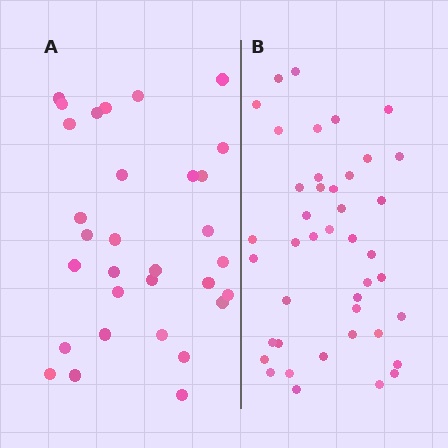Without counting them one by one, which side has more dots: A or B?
Region B (the right region) has more dots.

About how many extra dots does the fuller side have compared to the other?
Region B has roughly 12 or so more dots than region A.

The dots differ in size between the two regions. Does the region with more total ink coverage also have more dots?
No. Region A has more total ink coverage because its dots are larger, but region B actually contains more individual dots. Total area can be misleading — the number of items is what matters here.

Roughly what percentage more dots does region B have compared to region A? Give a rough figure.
About 35% more.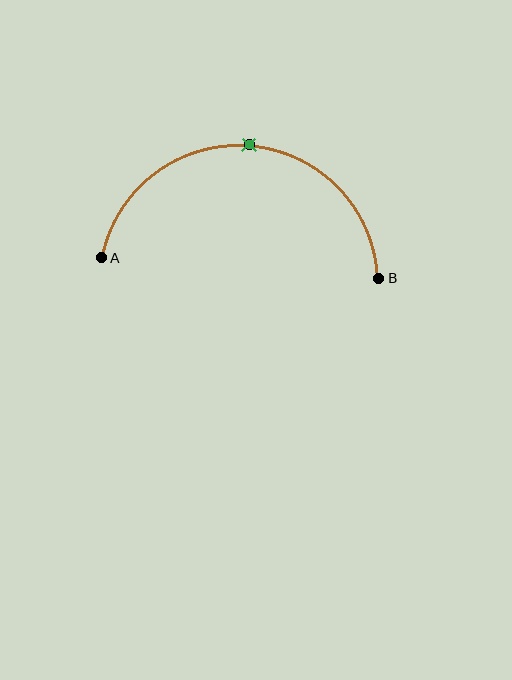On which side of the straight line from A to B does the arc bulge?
The arc bulges above the straight line connecting A and B.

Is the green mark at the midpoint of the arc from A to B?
Yes. The green mark lies on the arc at equal arc-length from both A and B — it is the arc midpoint.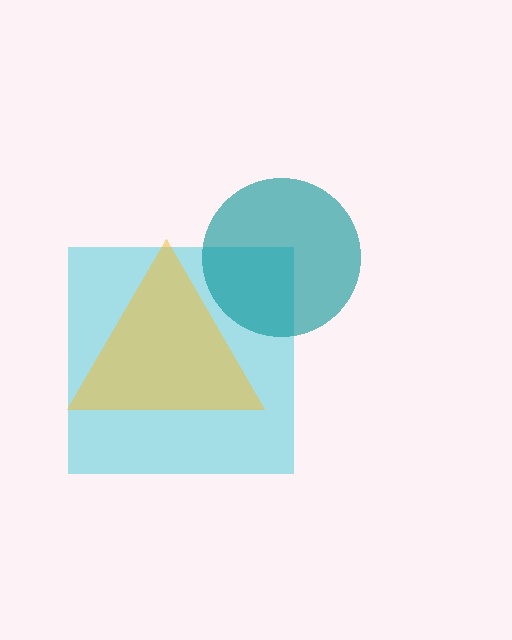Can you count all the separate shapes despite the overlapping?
Yes, there are 3 separate shapes.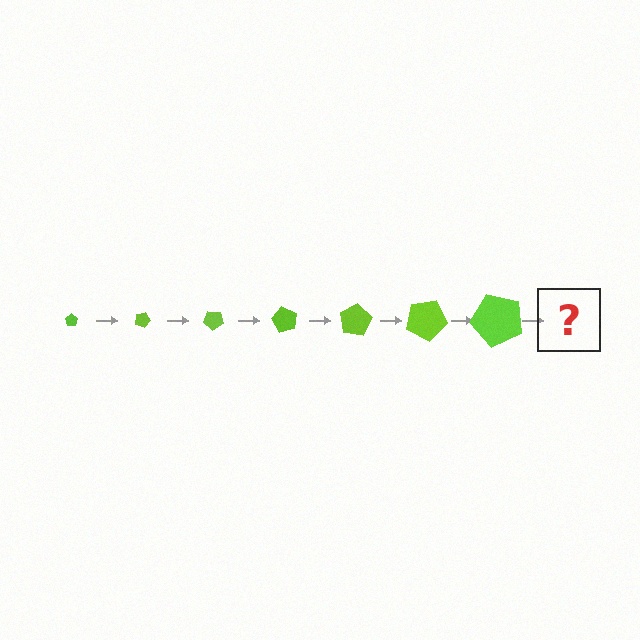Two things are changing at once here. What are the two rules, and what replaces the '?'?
The two rules are that the pentagon grows larger each step and it rotates 20 degrees each step. The '?' should be a pentagon, larger than the previous one and rotated 140 degrees from the start.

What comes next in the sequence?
The next element should be a pentagon, larger than the previous one and rotated 140 degrees from the start.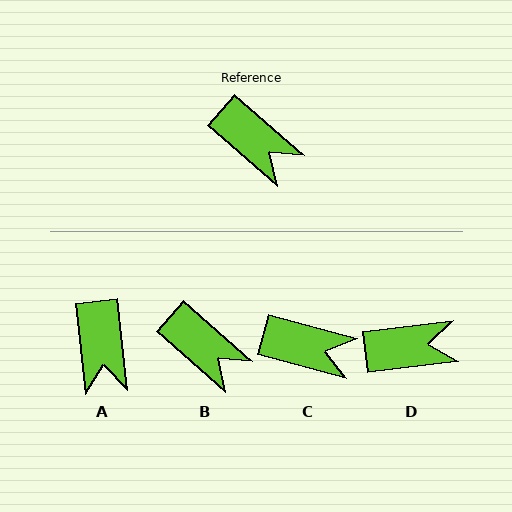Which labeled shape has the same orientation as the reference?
B.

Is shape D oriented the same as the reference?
No, it is off by about 48 degrees.